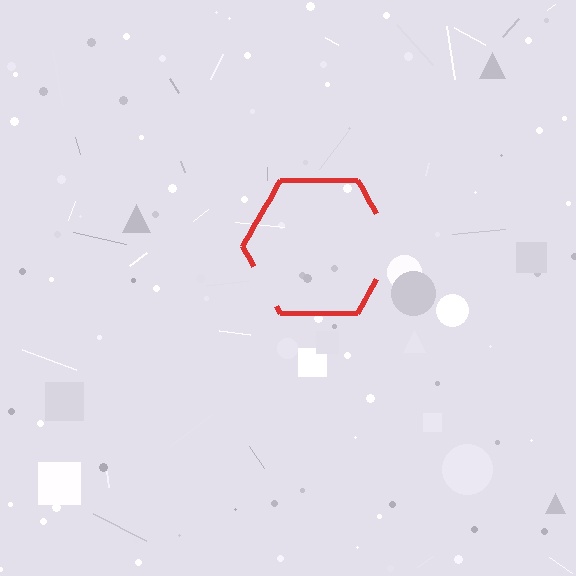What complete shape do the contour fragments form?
The contour fragments form a hexagon.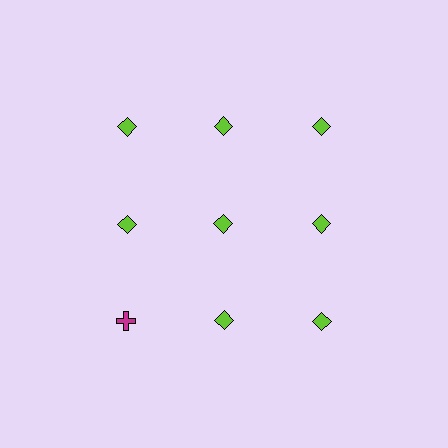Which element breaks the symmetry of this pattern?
The magenta cross in the third row, leftmost column breaks the symmetry. All other shapes are lime diamonds.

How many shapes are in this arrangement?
There are 9 shapes arranged in a grid pattern.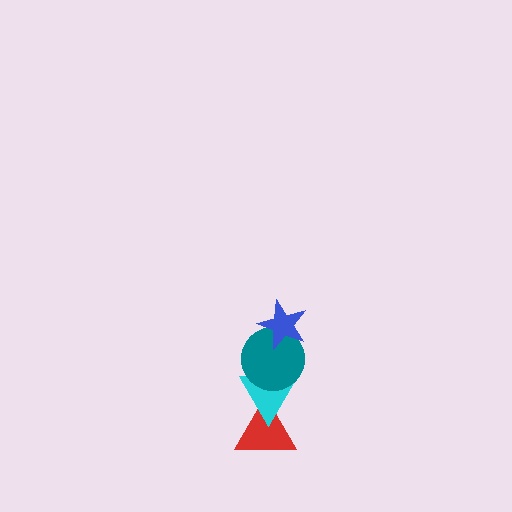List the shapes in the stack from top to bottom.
From top to bottom: the blue star, the teal circle, the cyan triangle, the red triangle.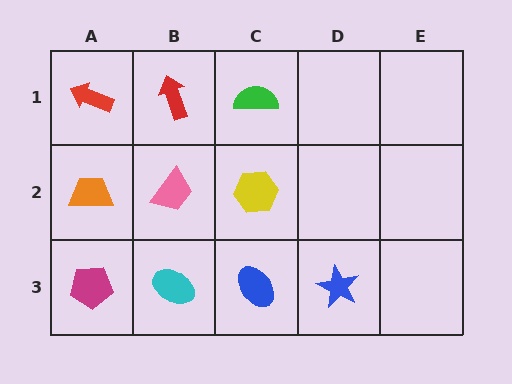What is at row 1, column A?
A red arrow.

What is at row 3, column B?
A cyan ellipse.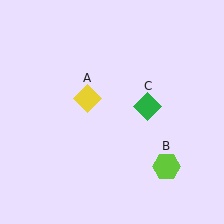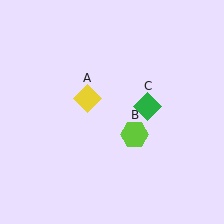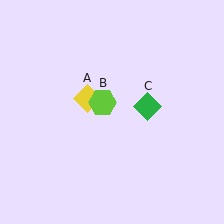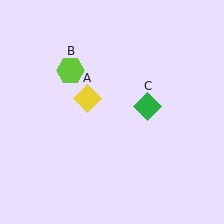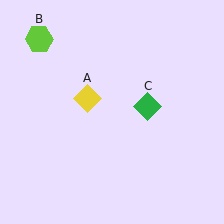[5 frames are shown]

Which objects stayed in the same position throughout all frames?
Yellow diamond (object A) and green diamond (object C) remained stationary.